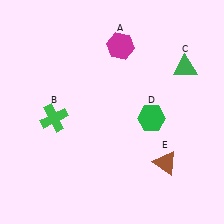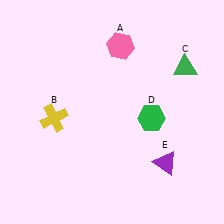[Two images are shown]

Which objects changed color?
A changed from magenta to pink. B changed from green to yellow. E changed from brown to purple.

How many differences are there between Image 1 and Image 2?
There are 3 differences between the two images.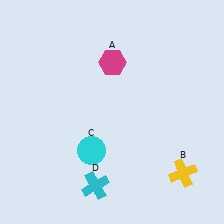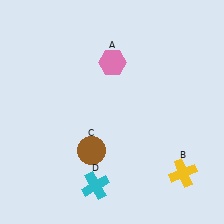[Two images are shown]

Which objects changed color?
A changed from magenta to pink. C changed from cyan to brown.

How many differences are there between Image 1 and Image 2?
There are 2 differences between the two images.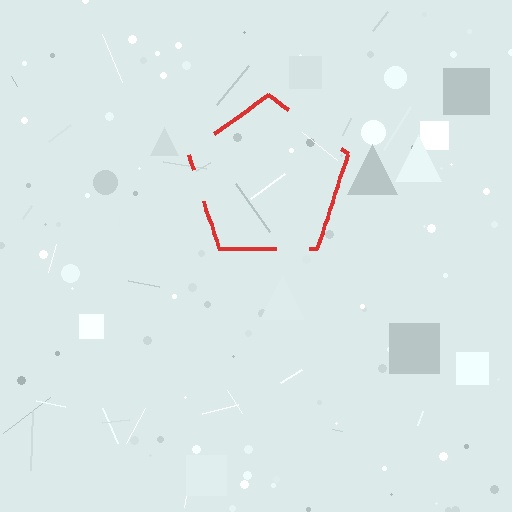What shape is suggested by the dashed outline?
The dashed outline suggests a pentagon.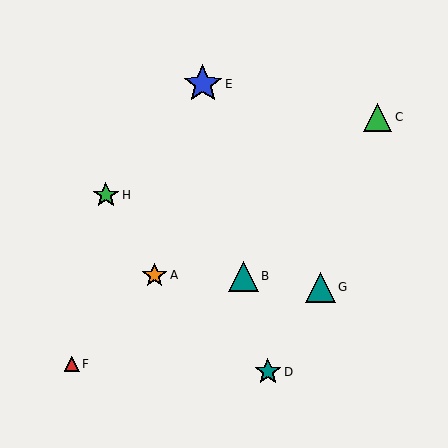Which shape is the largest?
The blue star (labeled E) is the largest.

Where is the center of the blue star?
The center of the blue star is at (203, 84).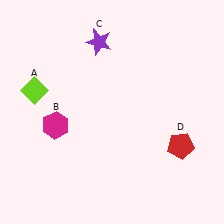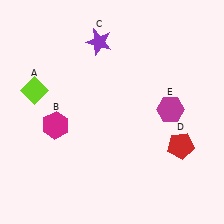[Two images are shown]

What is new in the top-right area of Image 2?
A magenta hexagon (E) was added in the top-right area of Image 2.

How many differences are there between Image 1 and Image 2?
There is 1 difference between the two images.